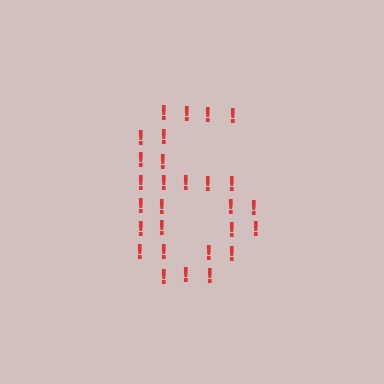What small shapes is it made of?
It is made of small exclamation marks.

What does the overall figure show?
The overall figure shows the digit 6.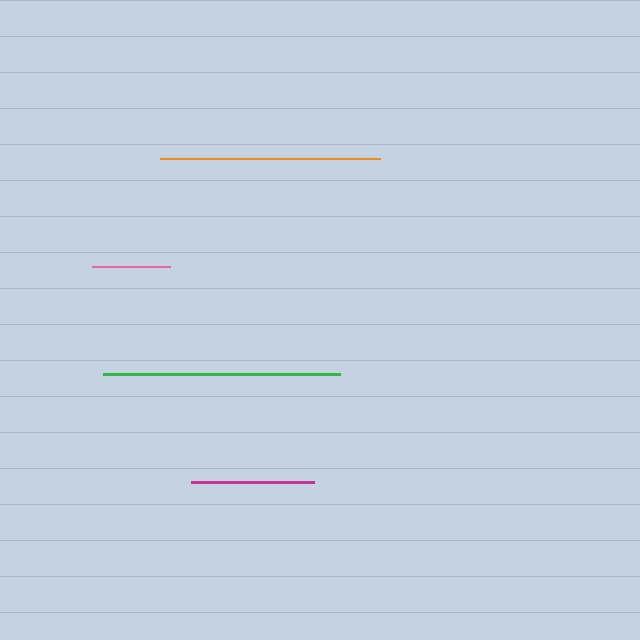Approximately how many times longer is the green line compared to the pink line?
The green line is approximately 3.1 times the length of the pink line.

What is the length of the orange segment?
The orange segment is approximately 220 pixels long.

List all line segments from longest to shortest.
From longest to shortest: green, orange, magenta, pink.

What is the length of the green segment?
The green segment is approximately 237 pixels long.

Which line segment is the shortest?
The pink line is the shortest at approximately 77 pixels.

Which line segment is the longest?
The green line is the longest at approximately 237 pixels.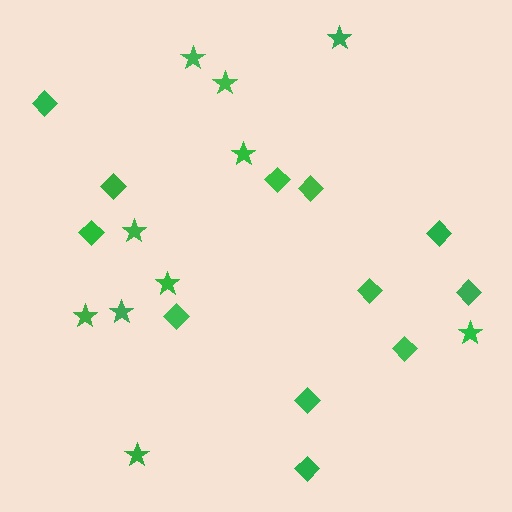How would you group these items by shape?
There are 2 groups: one group of diamonds (12) and one group of stars (10).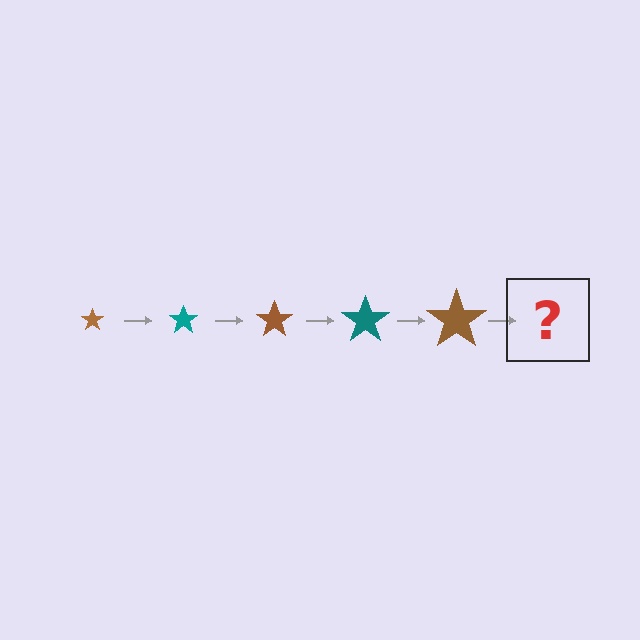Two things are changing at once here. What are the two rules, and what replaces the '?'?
The two rules are that the star grows larger each step and the color cycles through brown and teal. The '?' should be a teal star, larger than the previous one.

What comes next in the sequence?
The next element should be a teal star, larger than the previous one.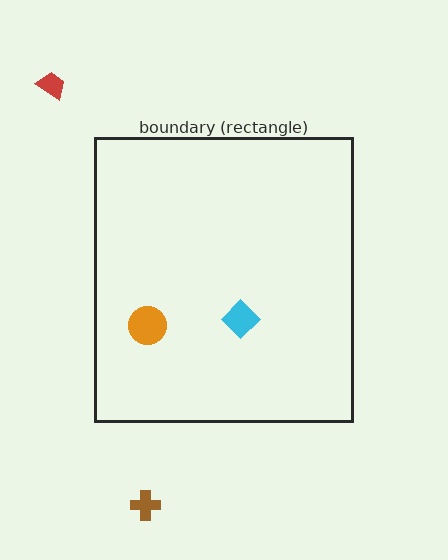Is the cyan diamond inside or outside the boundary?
Inside.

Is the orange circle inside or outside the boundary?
Inside.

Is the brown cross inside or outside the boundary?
Outside.